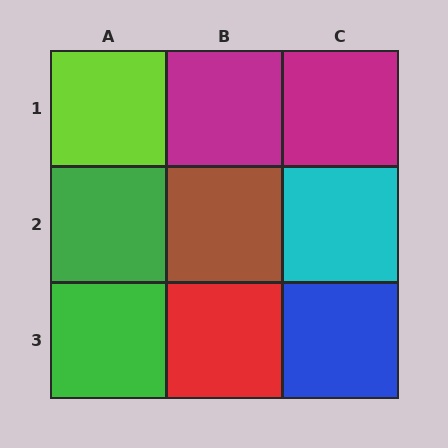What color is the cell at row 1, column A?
Lime.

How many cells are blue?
1 cell is blue.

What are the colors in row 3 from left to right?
Green, red, blue.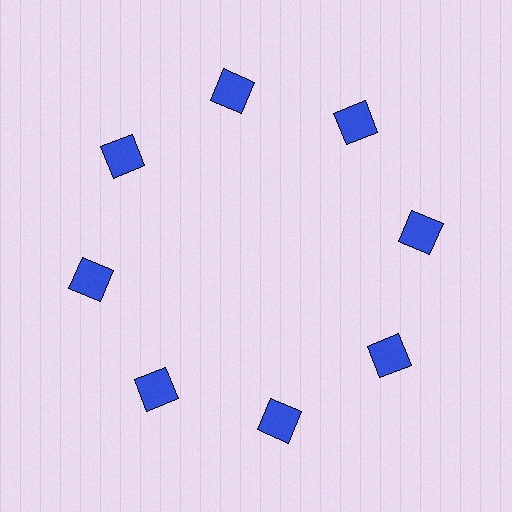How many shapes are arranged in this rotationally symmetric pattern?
There are 8 shapes, arranged in 8 groups of 1.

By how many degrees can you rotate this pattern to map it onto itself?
The pattern maps onto itself every 45 degrees of rotation.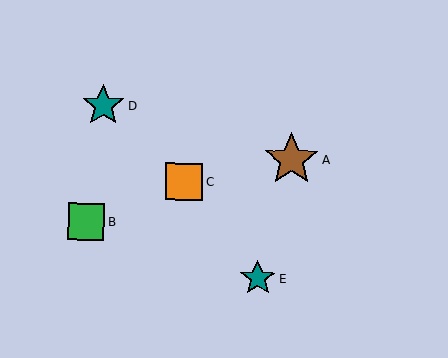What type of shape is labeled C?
Shape C is an orange square.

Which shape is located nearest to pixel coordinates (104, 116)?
The teal star (labeled D) at (103, 105) is nearest to that location.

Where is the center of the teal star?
The center of the teal star is at (258, 279).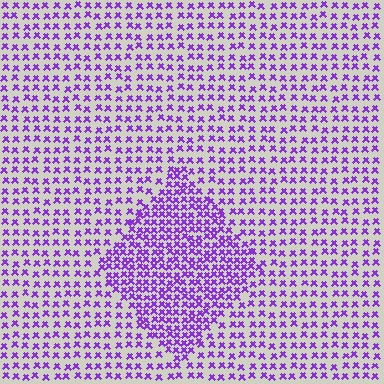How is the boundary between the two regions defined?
The boundary is defined by a change in element density (approximately 1.9x ratio). All elements are the same color, size, and shape.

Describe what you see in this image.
The image contains small purple elements arranged at two different densities. A diamond-shaped region is visible where the elements are more densely packed than the surrounding area.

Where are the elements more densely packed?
The elements are more densely packed inside the diamond boundary.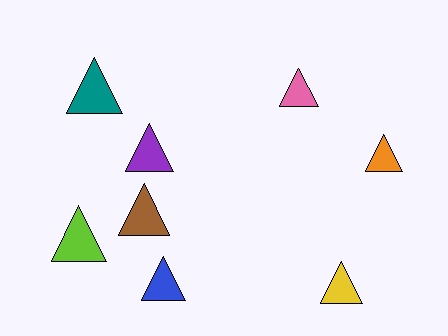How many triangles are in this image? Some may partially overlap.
There are 8 triangles.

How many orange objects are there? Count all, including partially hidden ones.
There is 1 orange object.